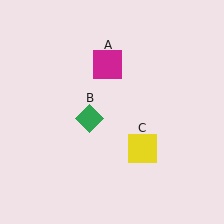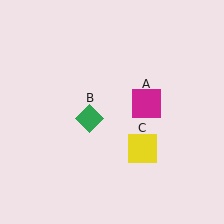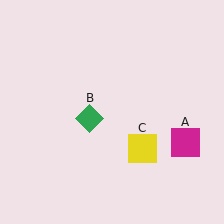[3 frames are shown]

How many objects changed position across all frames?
1 object changed position: magenta square (object A).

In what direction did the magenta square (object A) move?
The magenta square (object A) moved down and to the right.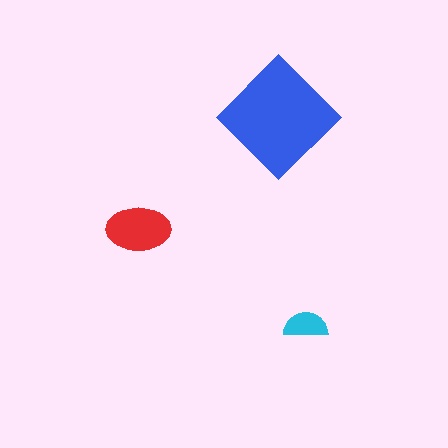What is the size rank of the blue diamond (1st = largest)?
1st.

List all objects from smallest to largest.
The cyan semicircle, the red ellipse, the blue diamond.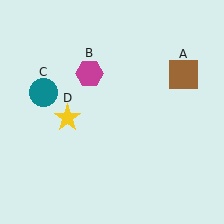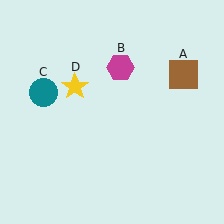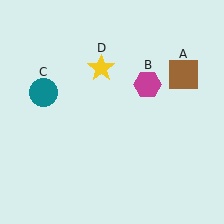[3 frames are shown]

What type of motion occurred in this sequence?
The magenta hexagon (object B), yellow star (object D) rotated clockwise around the center of the scene.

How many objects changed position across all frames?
2 objects changed position: magenta hexagon (object B), yellow star (object D).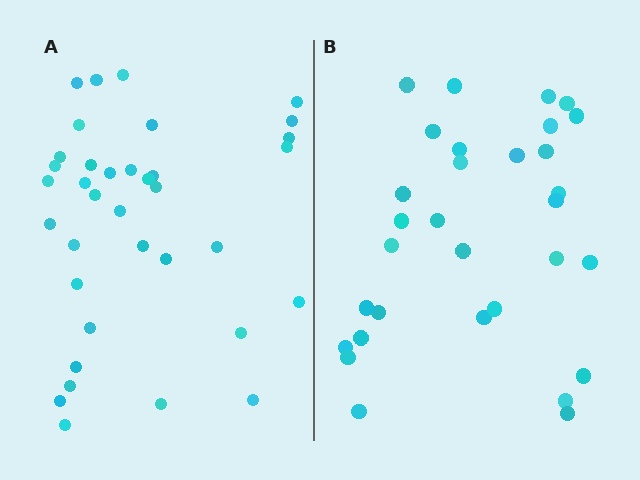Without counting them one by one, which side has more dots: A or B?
Region A (the left region) has more dots.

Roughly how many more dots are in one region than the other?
Region A has about 5 more dots than region B.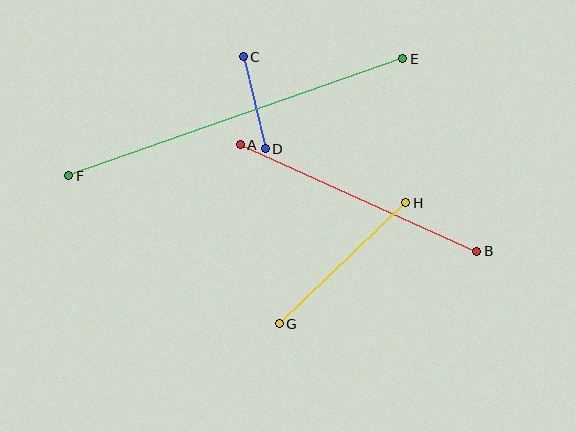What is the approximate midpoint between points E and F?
The midpoint is at approximately (236, 117) pixels.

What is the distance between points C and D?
The distance is approximately 94 pixels.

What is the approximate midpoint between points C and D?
The midpoint is at approximately (254, 103) pixels.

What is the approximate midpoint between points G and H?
The midpoint is at approximately (343, 263) pixels.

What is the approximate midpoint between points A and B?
The midpoint is at approximately (359, 198) pixels.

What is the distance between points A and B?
The distance is approximately 259 pixels.